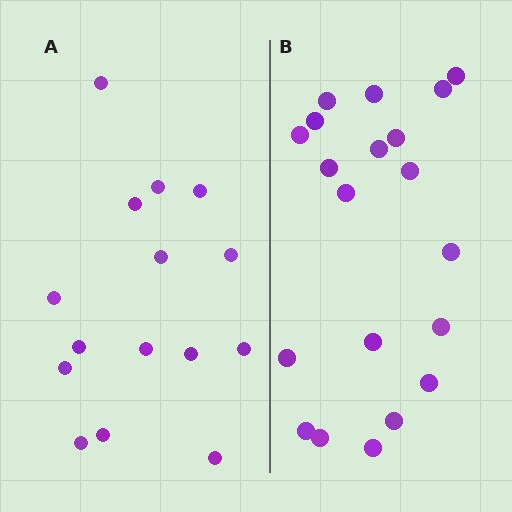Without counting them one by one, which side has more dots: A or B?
Region B (the right region) has more dots.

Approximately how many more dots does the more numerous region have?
Region B has about 5 more dots than region A.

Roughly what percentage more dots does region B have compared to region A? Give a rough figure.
About 35% more.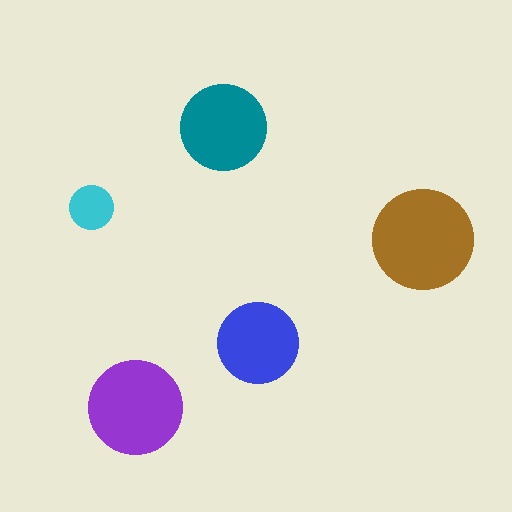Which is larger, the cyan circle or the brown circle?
The brown one.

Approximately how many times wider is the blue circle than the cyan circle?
About 2 times wider.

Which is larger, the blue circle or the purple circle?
The purple one.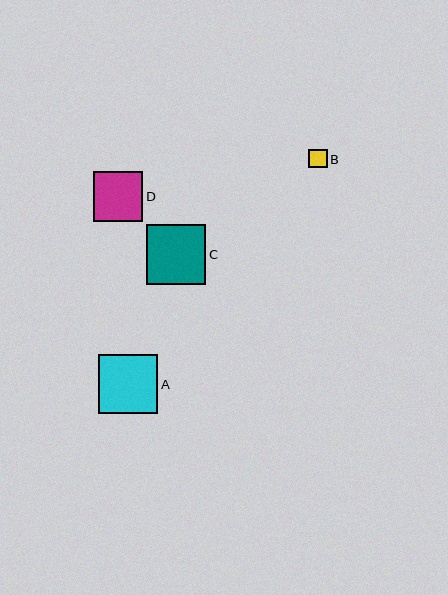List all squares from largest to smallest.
From largest to smallest: A, C, D, B.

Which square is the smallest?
Square B is the smallest with a size of approximately 19 pixels.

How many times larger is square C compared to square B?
Square C is approximately 3.2 times the size of square B.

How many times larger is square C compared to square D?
Square C is approximately 1.2 times the size of square D.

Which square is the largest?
Square A is the largest with a size of approximately 60 pixels.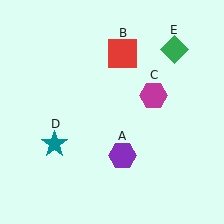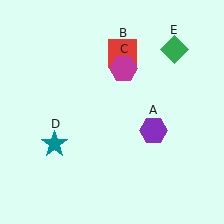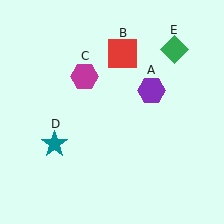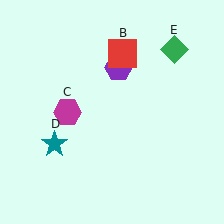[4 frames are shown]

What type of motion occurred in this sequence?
The purple hexagon (object A), magenta hexagon (object C) rotated counterclockwise around the center of the scene.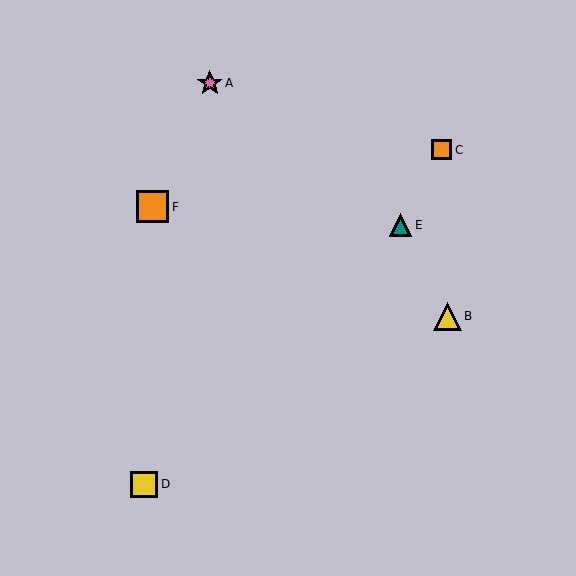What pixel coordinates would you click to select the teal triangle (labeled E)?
Click at (401, 225) to select the teal triangle E.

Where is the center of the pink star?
The center of the pink star is at (210, 83).